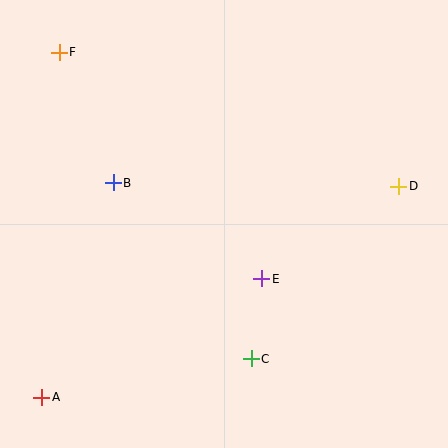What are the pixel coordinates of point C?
Point C is at (251, 359).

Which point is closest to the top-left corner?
Point F is closest to the top-left corner.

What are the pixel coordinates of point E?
Point E is at (262, 279).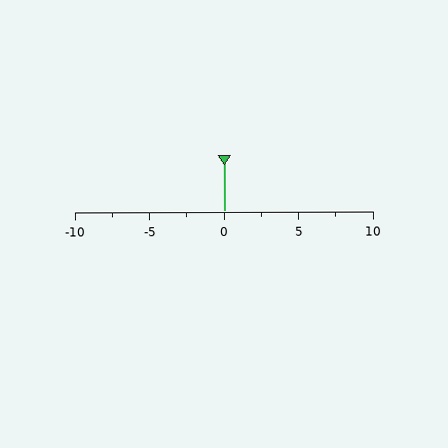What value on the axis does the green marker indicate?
The marker indicates approximately 0.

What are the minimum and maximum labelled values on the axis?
The axis runs from -10 to 10.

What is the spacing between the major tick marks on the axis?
The major ticks are spaced 5 apart.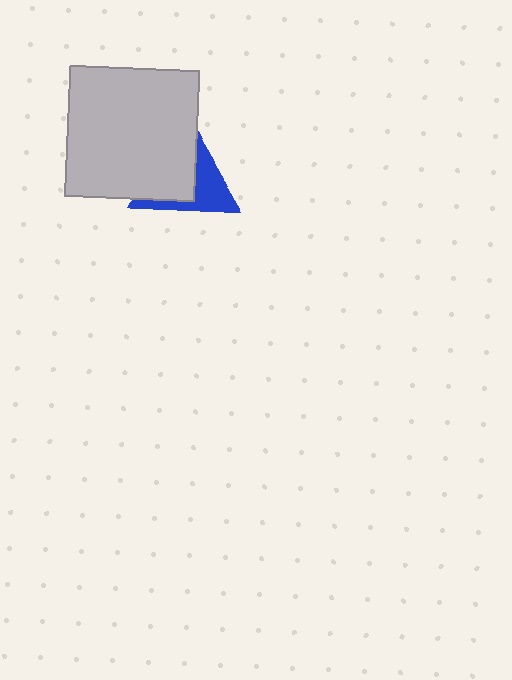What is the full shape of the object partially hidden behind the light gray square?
The partially hidden object is a blue triangle.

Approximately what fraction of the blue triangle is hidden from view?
Roughly 58% of the blue triangle is hidden behind the light gray square.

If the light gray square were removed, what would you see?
You would see the complete blue triangle.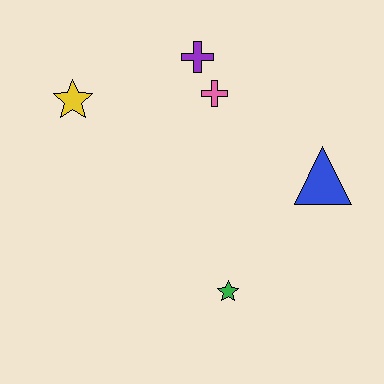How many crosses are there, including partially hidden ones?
There are 2 crosses.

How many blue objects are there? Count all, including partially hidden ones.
There is 1 blue object.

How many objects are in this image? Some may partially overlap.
There are 5 objects.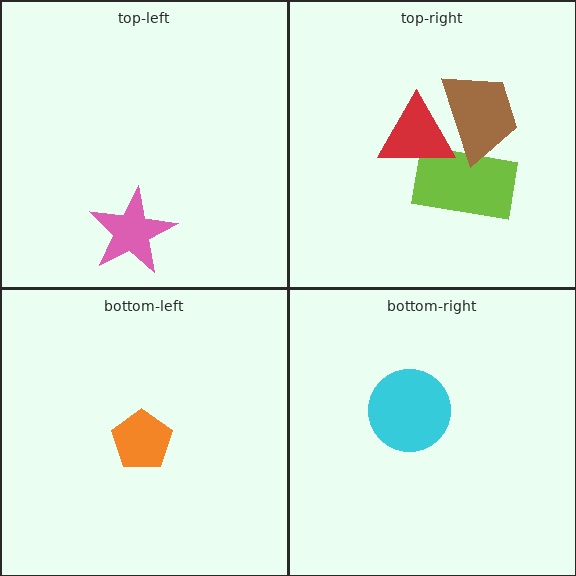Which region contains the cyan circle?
The bottom-right region.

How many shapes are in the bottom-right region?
1.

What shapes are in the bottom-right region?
The cyan circle.